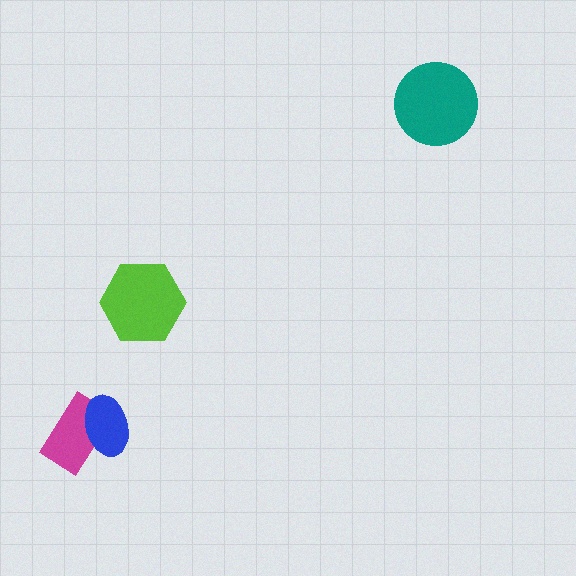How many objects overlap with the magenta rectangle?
1 object overlaps with the magenta rectangle.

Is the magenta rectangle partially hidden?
Yes, it is partially covered by another shape.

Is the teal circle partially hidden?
No, no other shape covers it.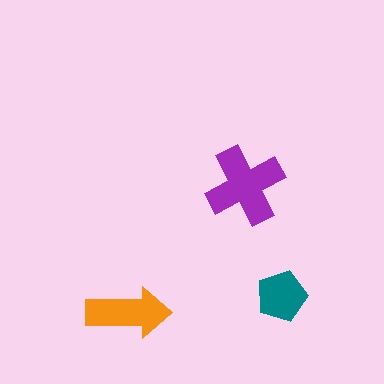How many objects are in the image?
There are 3 objects in the image.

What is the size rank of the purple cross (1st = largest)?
1st.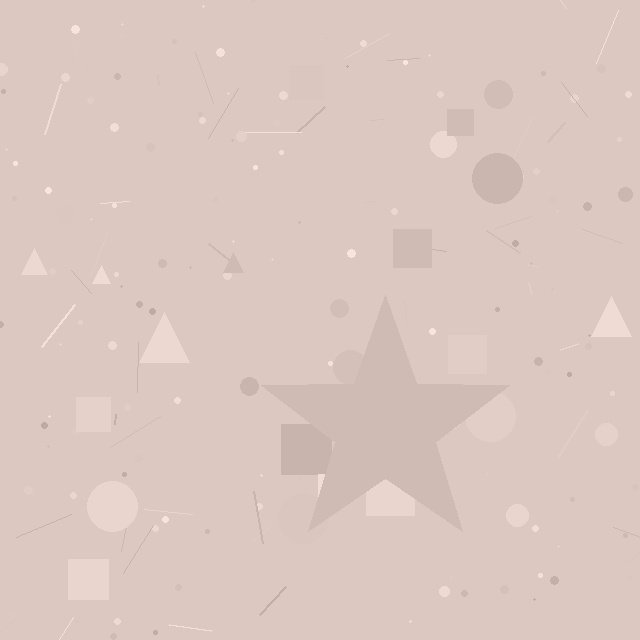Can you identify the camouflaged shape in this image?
The camouflaged shape is a star.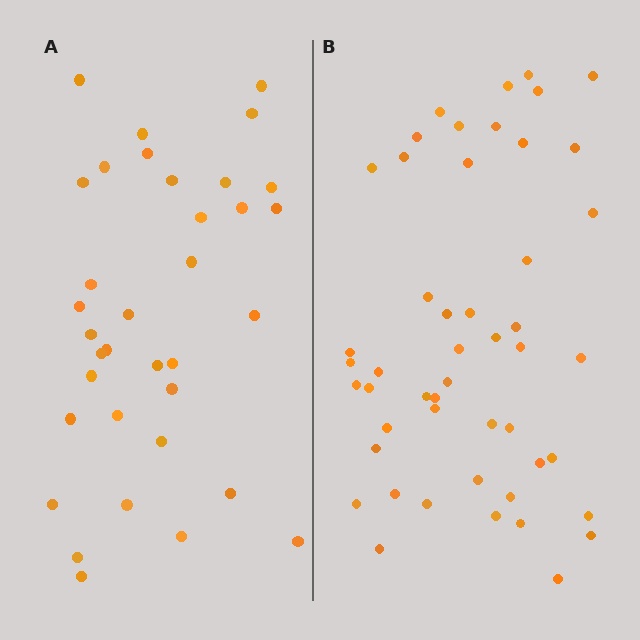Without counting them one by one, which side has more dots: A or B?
Region B (the right region) has more dots.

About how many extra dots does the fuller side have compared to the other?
Region B has approximately 15 more dots than region A.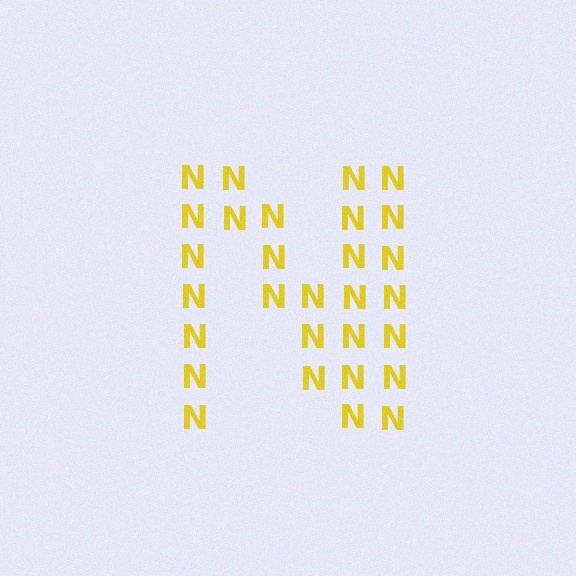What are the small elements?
The small elements are letter N's.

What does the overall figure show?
The overall figure shows the letter N.